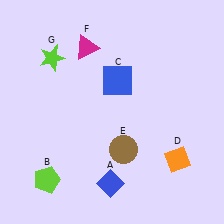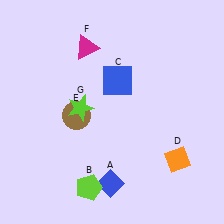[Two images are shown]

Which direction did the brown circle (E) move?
The brown circle (E) moved left.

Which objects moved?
The objects that moved are: the lime pentagon (B), the brown circle (E), the lime star (G).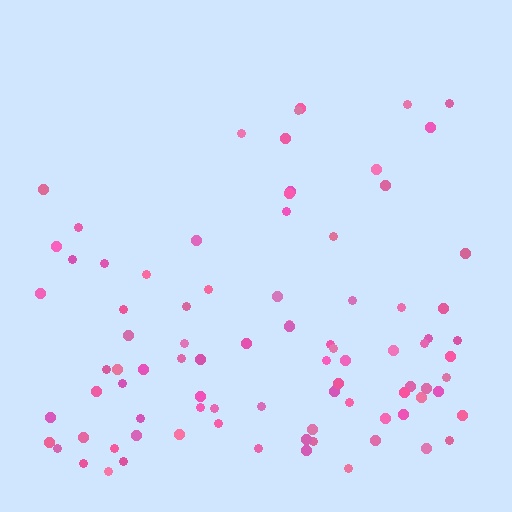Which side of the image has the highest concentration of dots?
The bottom.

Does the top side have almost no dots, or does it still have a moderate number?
Still a moderate number, just noticeably fewer than the bottom.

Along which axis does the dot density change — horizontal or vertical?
Vertical.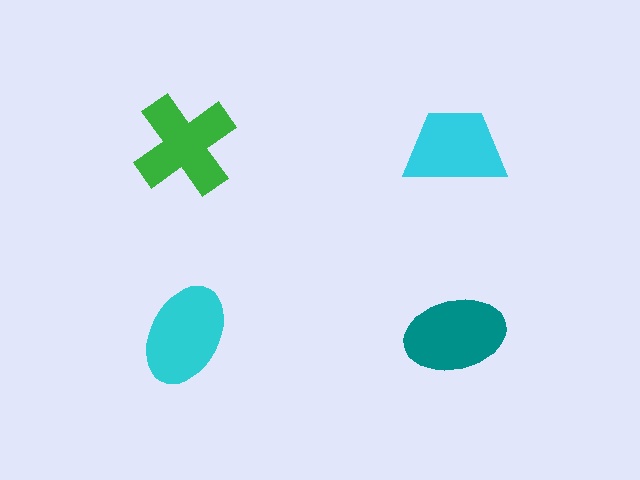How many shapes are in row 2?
2 shapes.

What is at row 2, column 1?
A cyan ellipse.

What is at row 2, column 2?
A teal ellipse.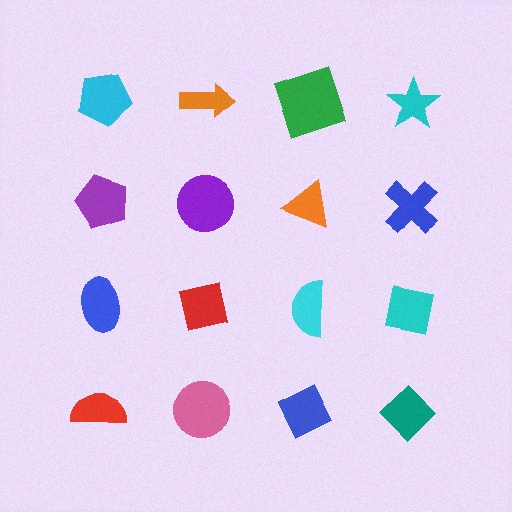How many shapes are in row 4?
4 shapes.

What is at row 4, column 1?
A red semicircle.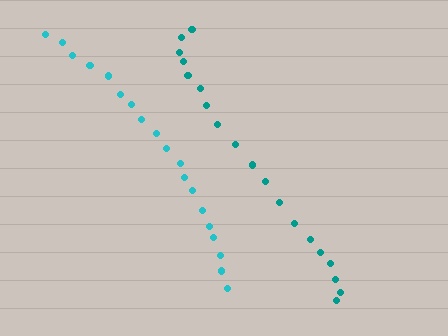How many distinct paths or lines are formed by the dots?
There are 2 distinct paths.